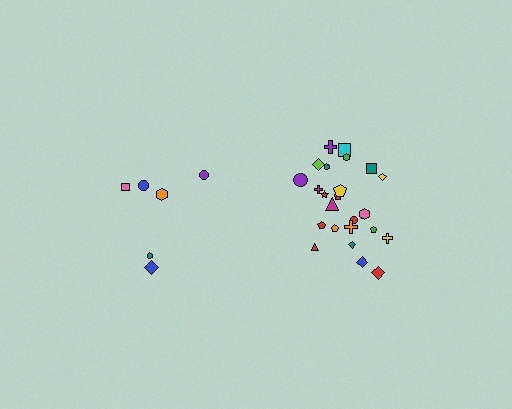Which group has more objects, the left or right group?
The right group.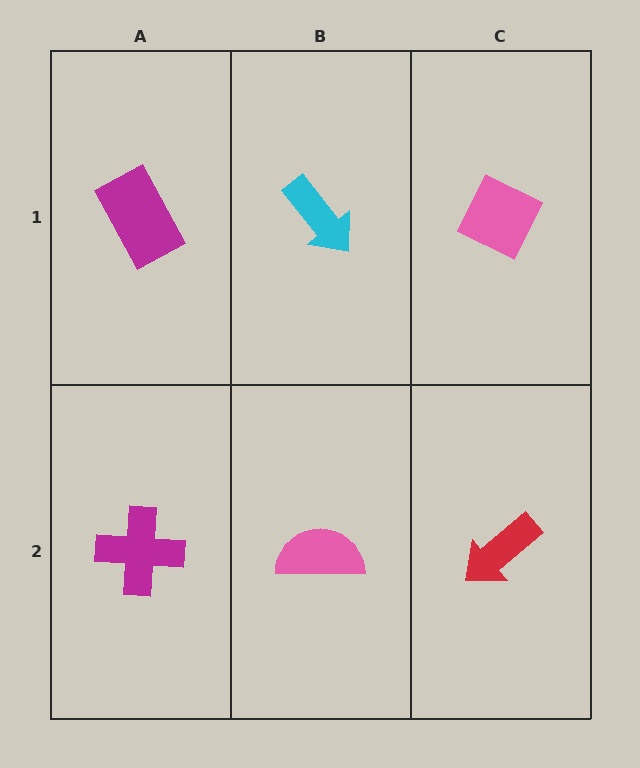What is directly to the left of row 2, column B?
A magenta cross.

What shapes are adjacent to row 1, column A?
A magenta cross (row 2, column A), a cyan arrow (row 1, column B).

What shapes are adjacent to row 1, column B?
A pink semicircle (row 2, column B), a magenta rectangle (row 1, column A), a pink diamond (row 1, column C).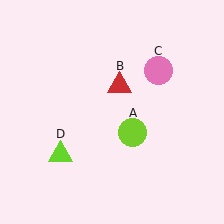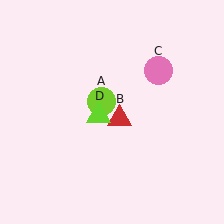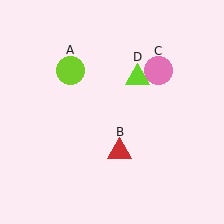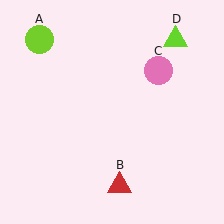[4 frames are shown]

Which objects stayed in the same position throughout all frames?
Pink circle (object C) remained stationary.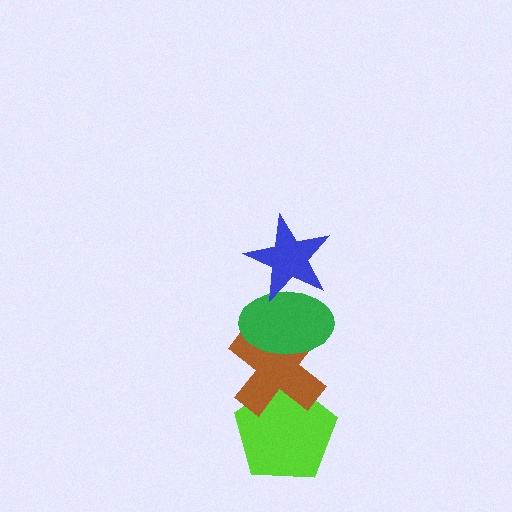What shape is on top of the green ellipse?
The blue star is on top of the green ellipse.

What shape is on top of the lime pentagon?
The brown cross is on top of the lime pentagon.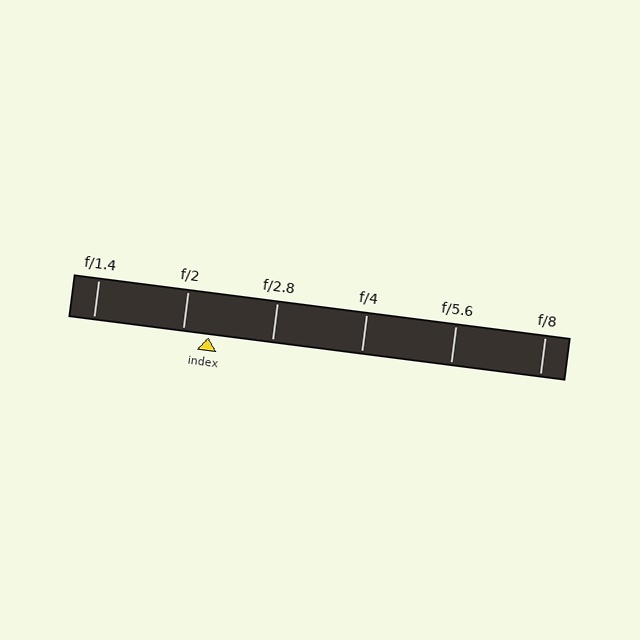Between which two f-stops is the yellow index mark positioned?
The index mark is between f/2 and f/2.8.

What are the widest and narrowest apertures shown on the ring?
The widest aperture shown is f/1.4 and the narrowest is f/8.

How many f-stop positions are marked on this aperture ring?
There are 6 f-stop positions marked.